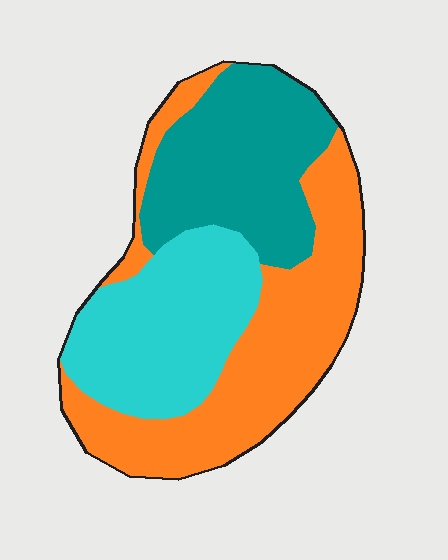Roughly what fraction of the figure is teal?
Teal covers 30% of the figure.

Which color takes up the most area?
Orange, at roughly 40%.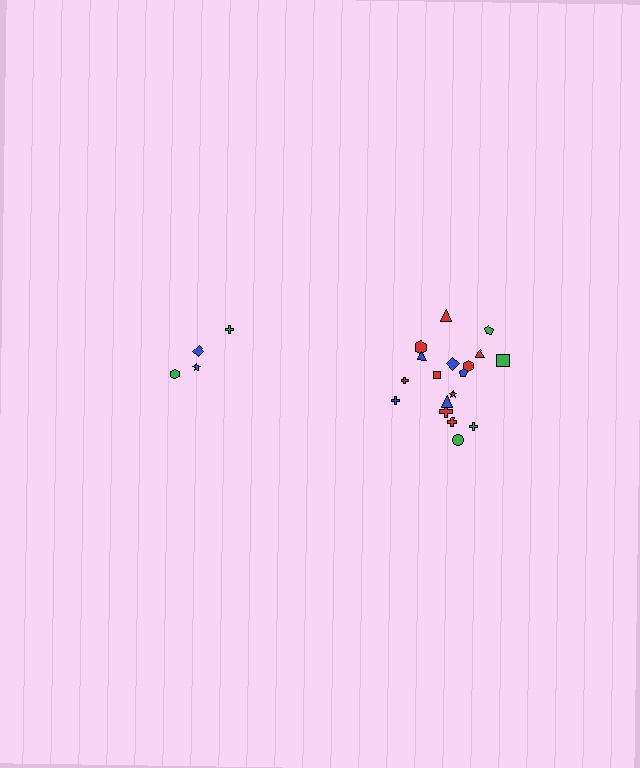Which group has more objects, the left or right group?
The right group.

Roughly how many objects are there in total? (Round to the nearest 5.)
Roughly 20 objects in total.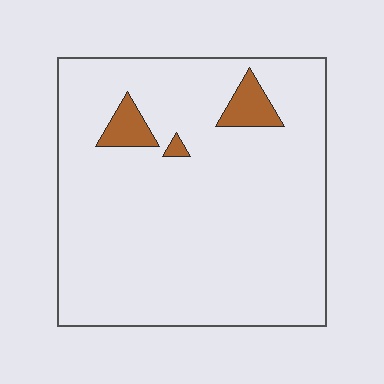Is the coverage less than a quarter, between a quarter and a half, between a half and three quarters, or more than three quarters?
Less than a quarter.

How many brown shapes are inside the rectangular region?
3.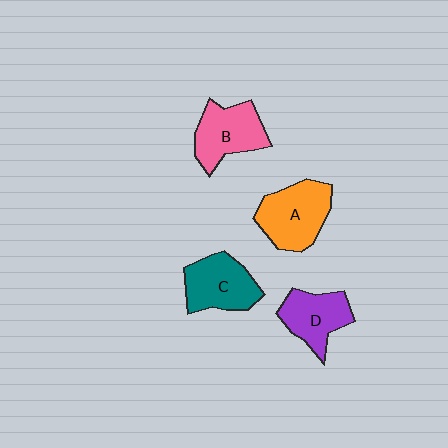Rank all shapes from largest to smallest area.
From largest to smallest: A (orange), C (teal), B (pink), D (purple).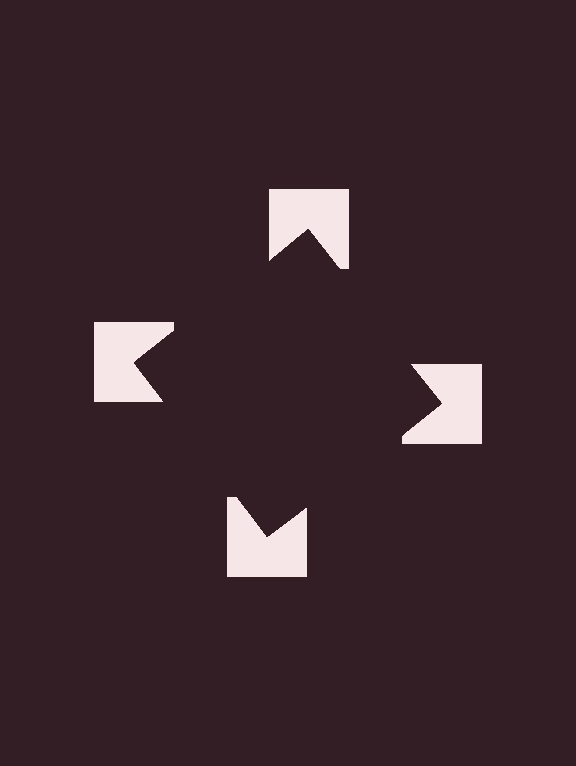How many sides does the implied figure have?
4 sides.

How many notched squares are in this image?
There are 4 — one at each vertex of the illusory square.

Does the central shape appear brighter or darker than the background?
It typically appears slightly darker than the background, even though no actual brightness change is drawn.